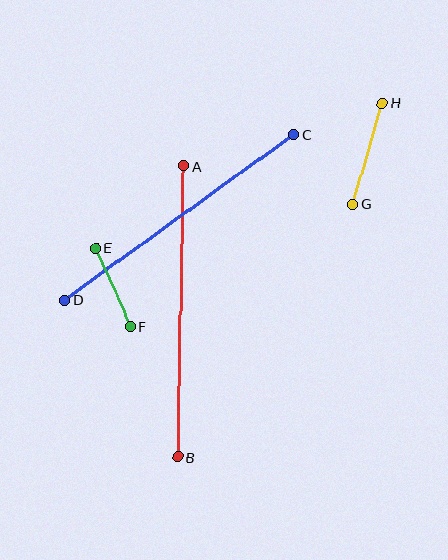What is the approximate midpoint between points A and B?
The midpoint is at approximately (180, 312) pixels.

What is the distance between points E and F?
The distance is approximately 86 pixels.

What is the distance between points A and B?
The distance is approximately 291 pixels.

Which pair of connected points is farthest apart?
Points A and B are farthest apart.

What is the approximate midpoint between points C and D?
The midpoint is at approximately (179, 217) pixels.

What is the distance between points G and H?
The distance is approximately 104 pixels.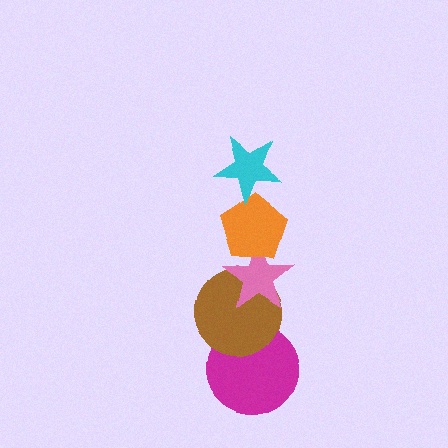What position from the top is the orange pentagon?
The orange pentagon is 2nd from the top.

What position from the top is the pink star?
The pink star is 3rd from the top.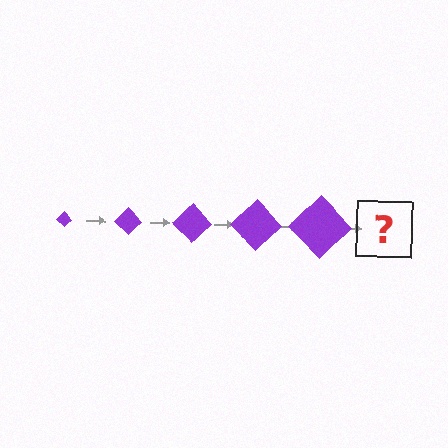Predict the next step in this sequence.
The next step is a purple diamond, larger than the previous one.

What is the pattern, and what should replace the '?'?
The pattern is that the diamond gets progressively larger each step. The '?' should be a purple diamond, larger than the previous one.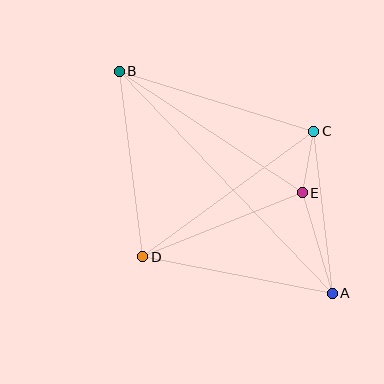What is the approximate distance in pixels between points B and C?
The distance between B and C is approximately 204 pixels.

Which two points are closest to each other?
Points C and E are closest to each other.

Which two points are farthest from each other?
Points A and B are farthest from each other.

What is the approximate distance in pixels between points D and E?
The distance between D and E is approximately 172 pixels.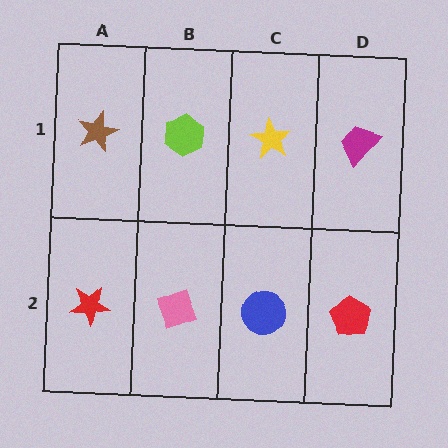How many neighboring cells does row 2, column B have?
3.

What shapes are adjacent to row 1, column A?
A red star (row 2, column A), a lime hexagon (row 1, column B).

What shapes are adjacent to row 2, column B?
A lime hexagon (row 1, column B), a red star (row 2, column A), a blue circle (row 2, column C).